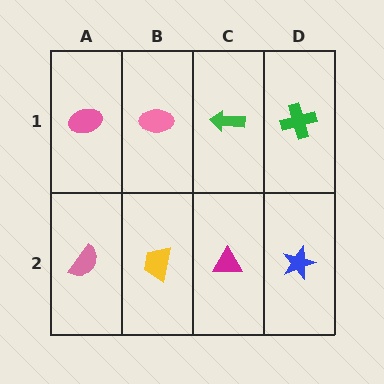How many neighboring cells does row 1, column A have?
2.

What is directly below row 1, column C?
A magenta triangle.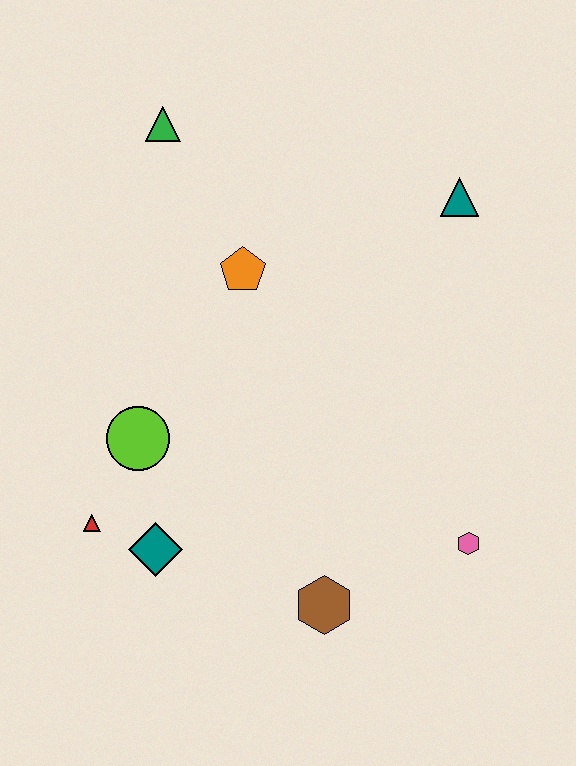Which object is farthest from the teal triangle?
The red triangle is farthest from the teal triangle.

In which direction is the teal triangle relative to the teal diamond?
The teal triangle is above the teal diamond.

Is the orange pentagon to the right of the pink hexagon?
No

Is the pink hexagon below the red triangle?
Yes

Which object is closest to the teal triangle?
The orange pentagon is closest to the teal triangle.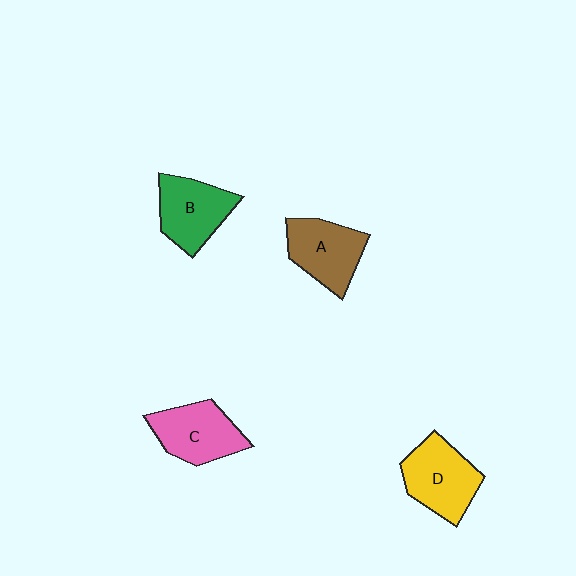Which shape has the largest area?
Shape D (yellow).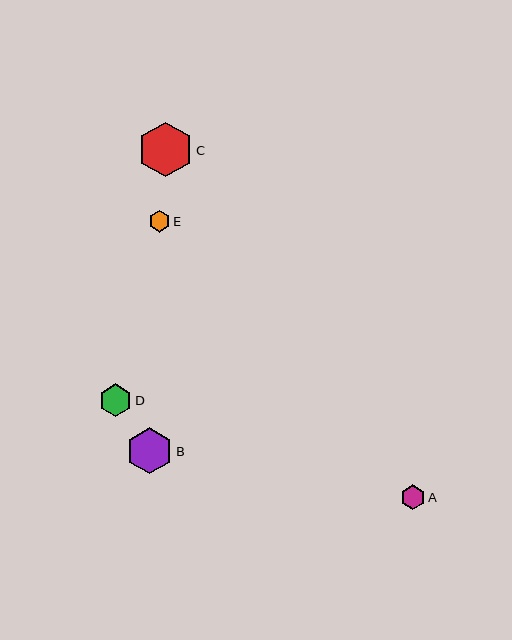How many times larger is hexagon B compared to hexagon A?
Hexagon B is approximately 1.9 times the size of hexagon A.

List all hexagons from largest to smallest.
From largest to smallest: C, B, D, A, E.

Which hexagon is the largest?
Hexagon C is the largest with a size of approximately 55 pixels.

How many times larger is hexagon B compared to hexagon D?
Hexagon B is approximately 1.4 times the size of hexagon D.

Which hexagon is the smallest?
Hexagon E is the smallest with a size of approximately 22 pixels.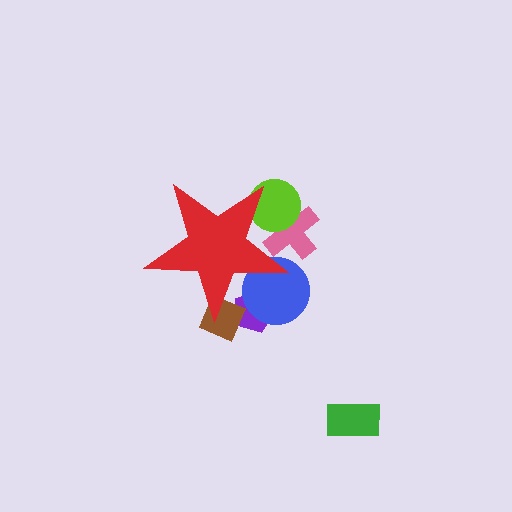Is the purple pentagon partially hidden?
Yes, the purple pentagon is partially hidden behind the red star.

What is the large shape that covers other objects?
A red star.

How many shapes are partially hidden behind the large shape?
5 shapes are partially hidden.